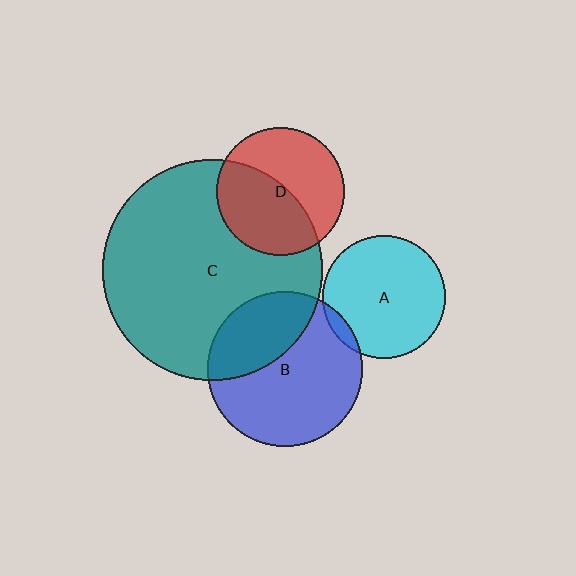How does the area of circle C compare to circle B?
Approximately 2.0 times.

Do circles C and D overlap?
Yes.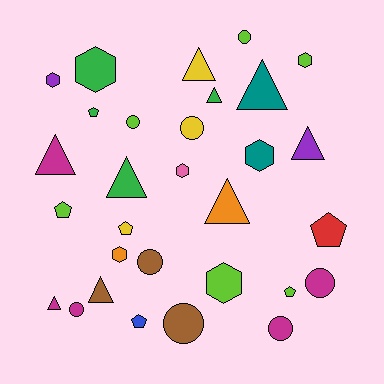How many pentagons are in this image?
There are 6 pentagons.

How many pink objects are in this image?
There is 1 pink object.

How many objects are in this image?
There are 30 objects.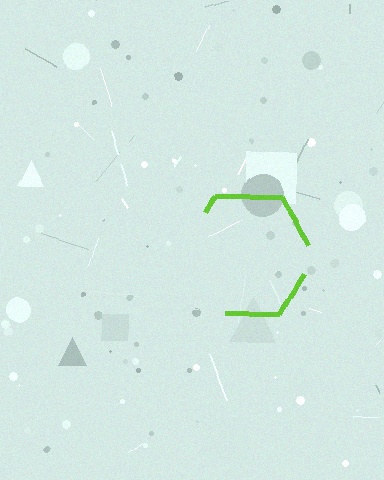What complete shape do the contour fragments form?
The contour fragments form a hexagon.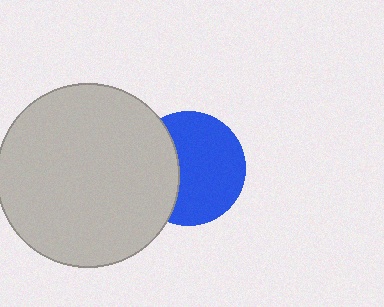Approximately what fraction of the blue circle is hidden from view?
Roughly 34% of the blue circle is hidden behind the light gray circle.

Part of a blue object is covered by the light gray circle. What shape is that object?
It is a circle.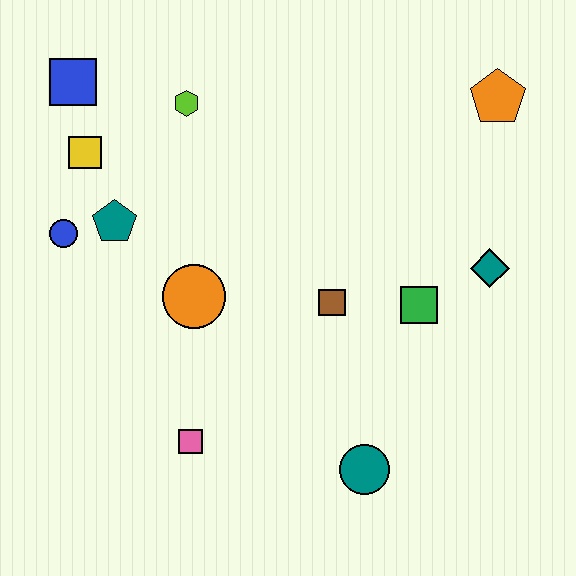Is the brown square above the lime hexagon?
No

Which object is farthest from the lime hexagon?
The teal circle is farthest from the lime hexagon.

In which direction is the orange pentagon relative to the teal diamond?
The orange pentagon is above the teal diamond.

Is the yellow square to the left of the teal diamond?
Yes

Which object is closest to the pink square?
The orange circle is closest to the pink square.